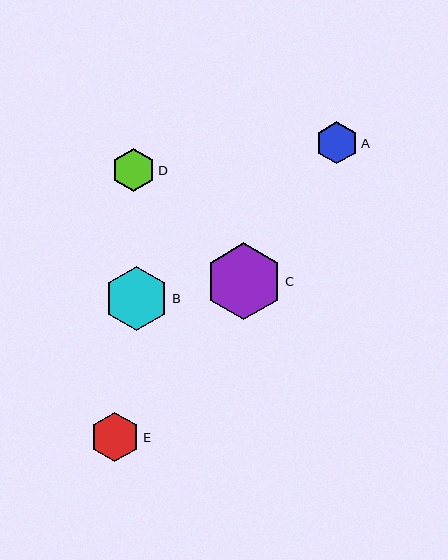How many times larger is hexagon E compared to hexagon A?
Hexagon E is approximately 1.2 times the size of hexagon A.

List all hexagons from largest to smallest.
From largest to smallest: C, B, E, D, A.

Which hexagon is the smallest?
Hexagon A is the smallest with a size of approximately 42 pixels.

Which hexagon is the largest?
Hexagon C is the largest with a size of approximately 77 pixels.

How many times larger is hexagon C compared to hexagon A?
Hexagon C is approximately 1.8 times the size of hexagon A.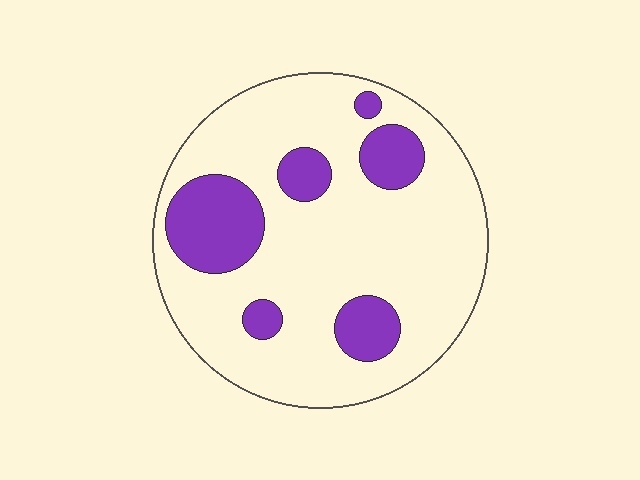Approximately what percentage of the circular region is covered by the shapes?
Approximately 20%.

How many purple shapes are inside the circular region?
6.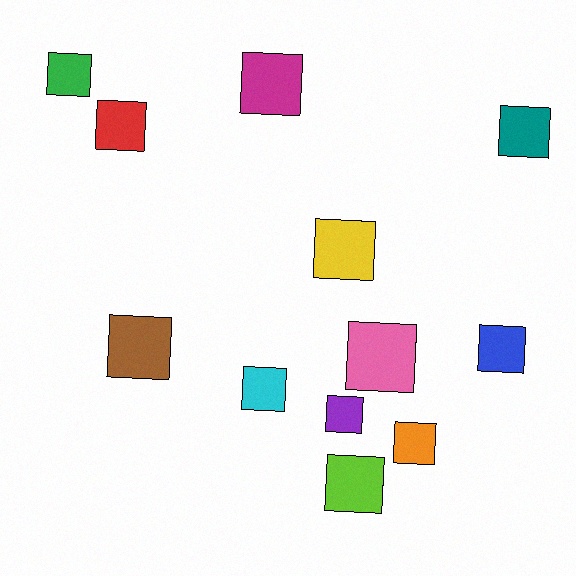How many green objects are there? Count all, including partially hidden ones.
There is 1 green object.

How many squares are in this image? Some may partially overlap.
There are 12 squares.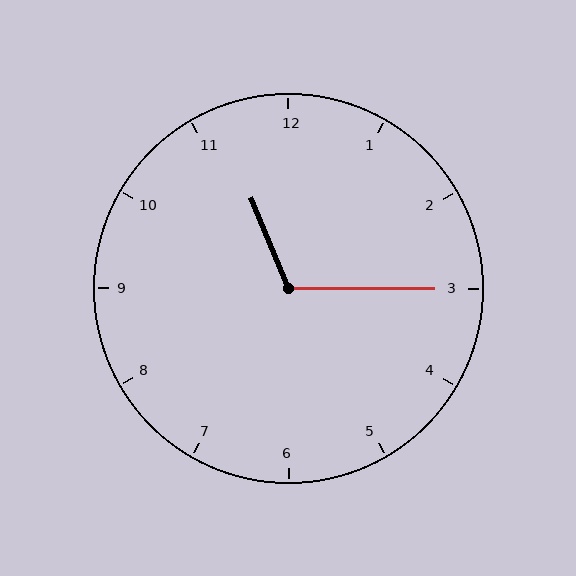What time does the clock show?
11:15.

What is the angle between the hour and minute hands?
Approximately 112 degrees.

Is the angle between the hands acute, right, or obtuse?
It is obtuse.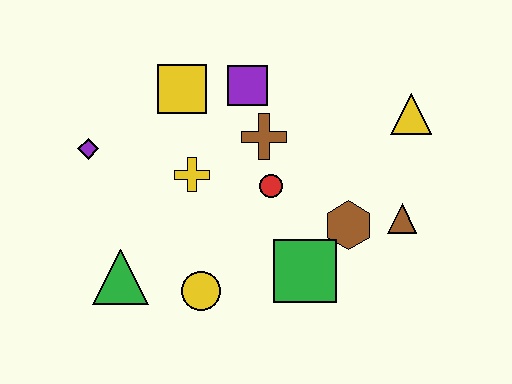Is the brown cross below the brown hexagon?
No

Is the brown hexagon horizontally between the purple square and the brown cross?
No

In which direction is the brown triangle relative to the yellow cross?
The brown triangle is to the right of the yellow cross.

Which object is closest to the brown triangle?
The brown hexagon is closest to the brown triangle.